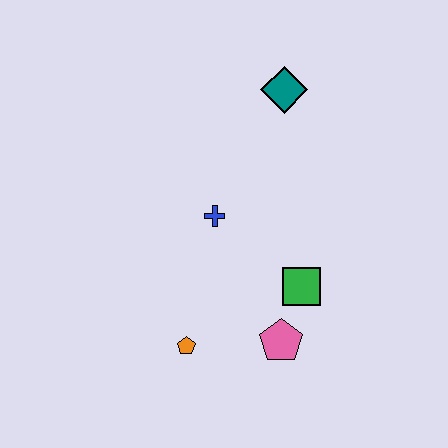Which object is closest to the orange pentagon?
The pink pentagon is closest to the orange pentagon.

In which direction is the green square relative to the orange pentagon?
The green square is to the right of the orange pentagon.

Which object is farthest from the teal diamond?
The orange pentagon is farthest from the teal diamond.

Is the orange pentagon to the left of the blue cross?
Yes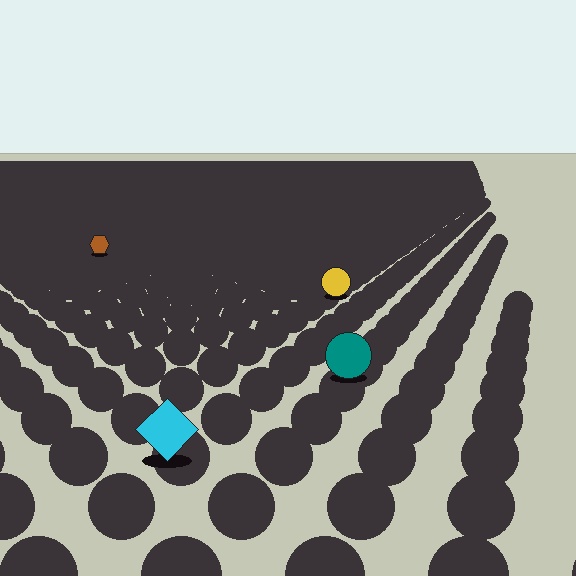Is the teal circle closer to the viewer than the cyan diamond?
No. The cyan diamond is closer — you can tell from the texture gradient: the ground texture is coarser near it.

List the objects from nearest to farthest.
From nearest to farthest: the cyan diamond, the teal circle, the yellow circle, the brown hexagon.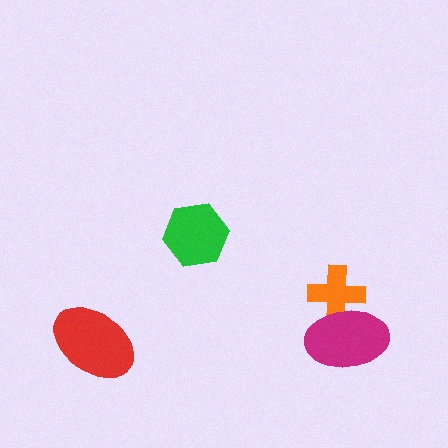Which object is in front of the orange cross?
The magenta ellipse is in front of the orange cross.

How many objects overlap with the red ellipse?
0 objects overlap with the red ellipse.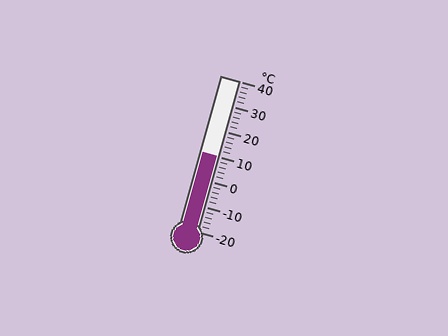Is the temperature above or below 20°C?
The temperature is below 20°C.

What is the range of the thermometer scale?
The thermometer scale ranges from -20°C to 40°C.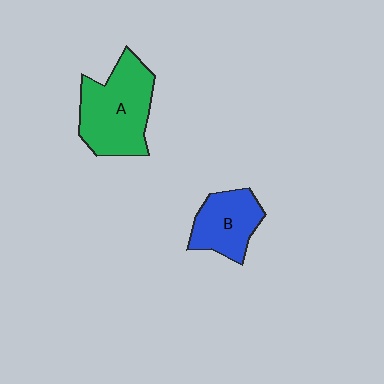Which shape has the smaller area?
Shape B (blue).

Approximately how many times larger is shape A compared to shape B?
Approximately 1.6 times.